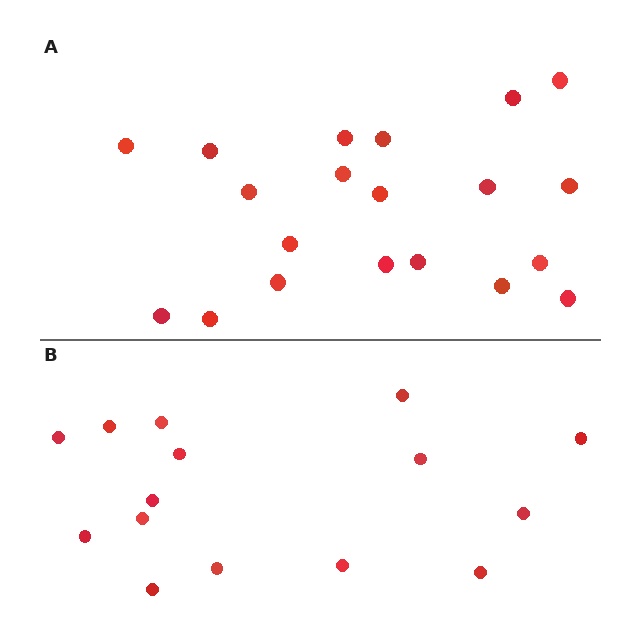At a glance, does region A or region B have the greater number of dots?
Region A (the top region) has more dots.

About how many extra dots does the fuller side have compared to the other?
Region A has about 5 more dots than region B.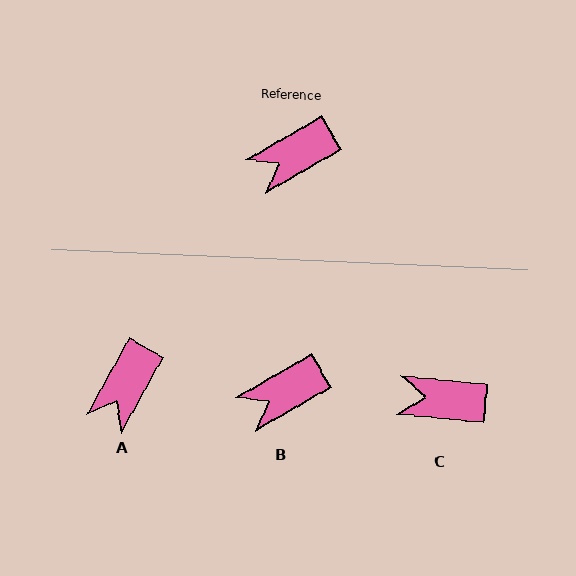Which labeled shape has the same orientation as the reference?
B.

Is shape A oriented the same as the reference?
No, it is off by about 31 degrees.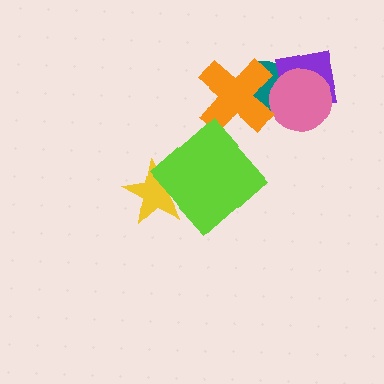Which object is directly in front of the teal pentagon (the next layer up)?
The purple square is directly in front of the teal pentagon.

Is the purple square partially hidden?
Yes, it is partially covered by another shape.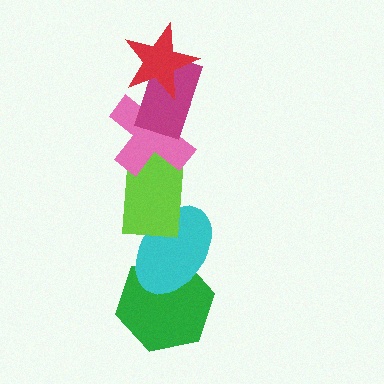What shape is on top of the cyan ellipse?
The lime rectangle is on top of the cyan ellipse.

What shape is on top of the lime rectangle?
The pink cross is on top of the lime rectangle.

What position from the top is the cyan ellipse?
The cyan ellipse is 5th from the top.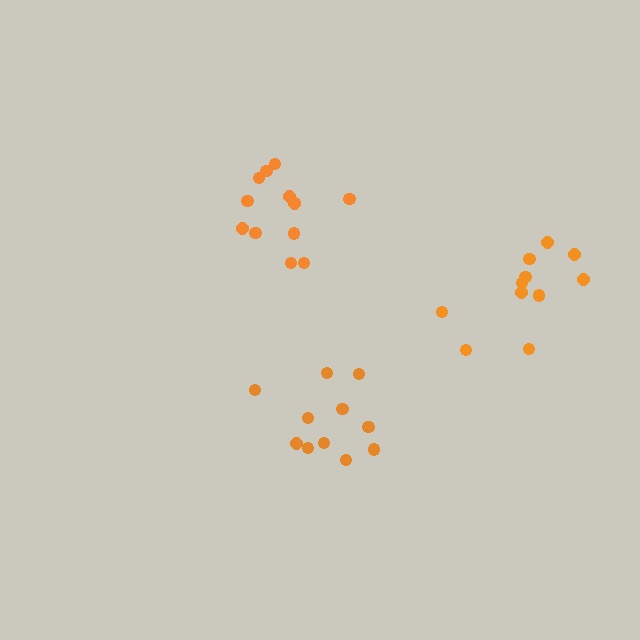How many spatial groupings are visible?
There are 3 spatial groupings.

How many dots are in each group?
Group 1: 13 dots, Group 2: 11 dots, Group 3: 11 dots (35 total).